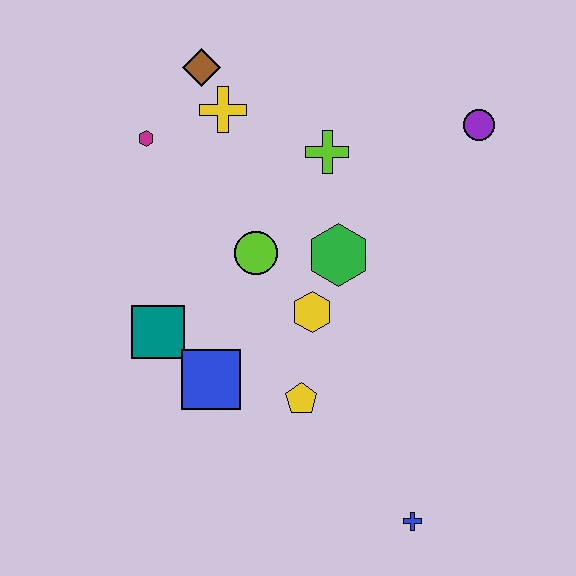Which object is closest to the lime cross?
The green hexagon is closest to the lime cross.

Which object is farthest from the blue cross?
The brown diamond is farthest from the blue cross.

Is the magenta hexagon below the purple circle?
Yes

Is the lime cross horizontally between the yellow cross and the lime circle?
No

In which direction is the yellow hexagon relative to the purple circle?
The yellow hexagon is below the purple circle.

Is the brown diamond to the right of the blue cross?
No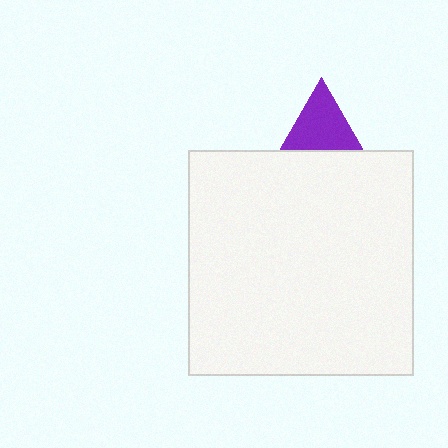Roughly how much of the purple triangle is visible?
About half of it is visible (roughly 47%).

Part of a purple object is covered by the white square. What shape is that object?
It is a triangle.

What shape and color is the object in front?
The object in front is a white square.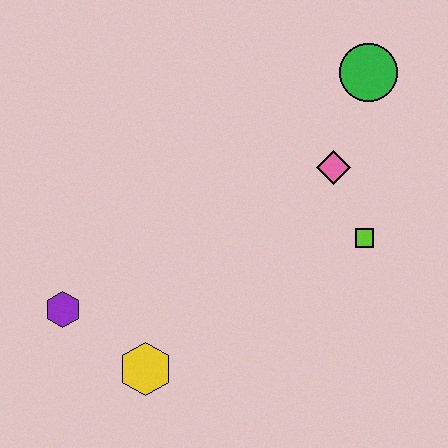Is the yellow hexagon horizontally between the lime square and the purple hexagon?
Yes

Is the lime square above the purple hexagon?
Yes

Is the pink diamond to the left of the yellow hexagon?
No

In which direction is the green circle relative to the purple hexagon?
The green circle is to the right of the purple hexagon.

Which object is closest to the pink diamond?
The lime square is closest to the pink diamond.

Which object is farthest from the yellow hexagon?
The green circle is farthest from the yellow hexagon.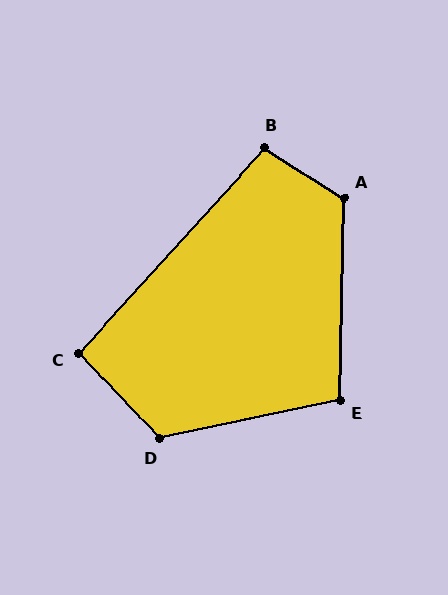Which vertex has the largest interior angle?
A, at approximately 122 degrees.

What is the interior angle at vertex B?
Approximately 99 degrees (obtuse).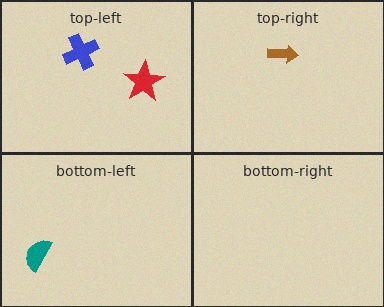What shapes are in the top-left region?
The red star, the blue cross.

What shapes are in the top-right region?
The brown arrow.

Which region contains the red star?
The top-left region.